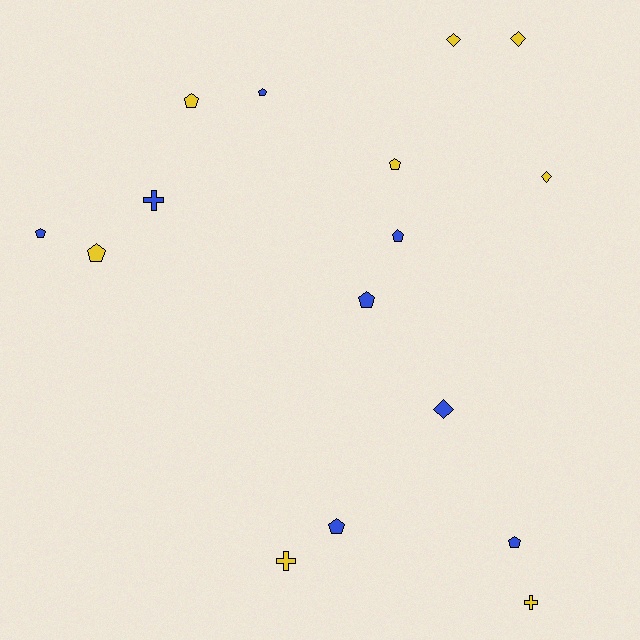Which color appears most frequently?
Yellow, with 8 objects.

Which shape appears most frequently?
Pentagon, with 9 objects.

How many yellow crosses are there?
There are 2 yellow crosses.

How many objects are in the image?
There are 16 objects.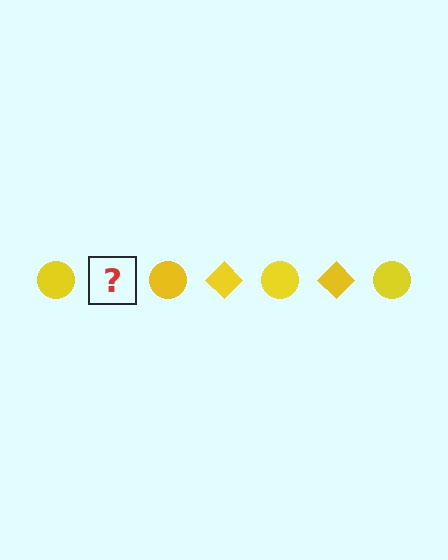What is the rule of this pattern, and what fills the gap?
The rule is that the pattern cycles through circle, diamond shapes in yellow. The gap should be filled with a yellow diamond.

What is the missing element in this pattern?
The missing element is a yellow diamond.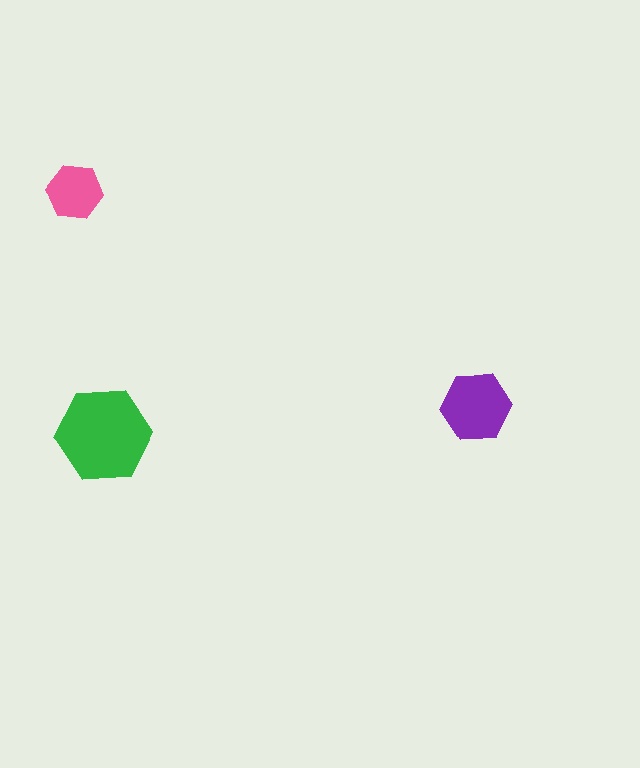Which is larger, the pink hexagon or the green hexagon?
The green one.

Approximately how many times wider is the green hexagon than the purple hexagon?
About 1.5 times wider.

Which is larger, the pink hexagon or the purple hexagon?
The purple one.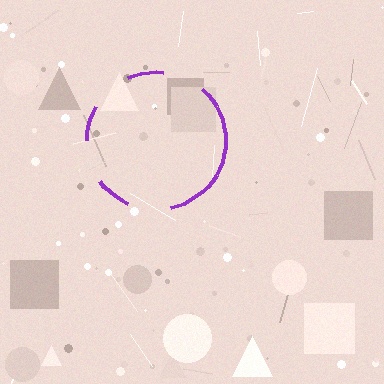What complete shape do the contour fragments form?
The contour fragments form a circle.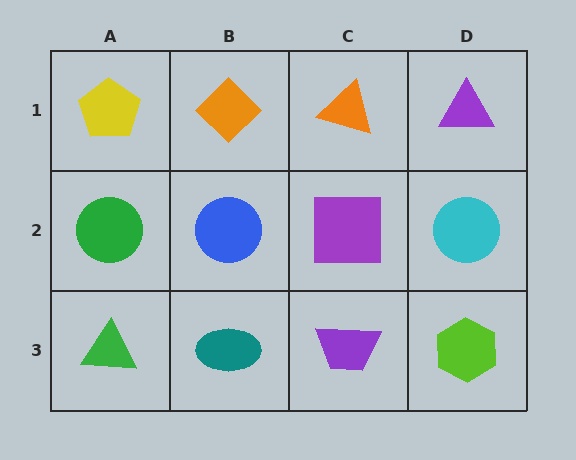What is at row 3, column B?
A teal ellipse.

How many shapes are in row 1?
4 shapes.